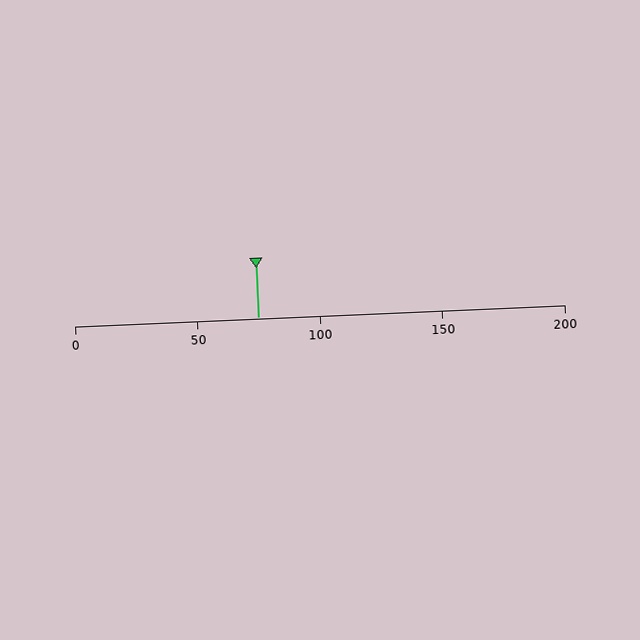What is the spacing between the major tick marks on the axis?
The major ticks are spaced 50 apart.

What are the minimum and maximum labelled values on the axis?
The axis runs from 0 to 200.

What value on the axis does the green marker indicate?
The marker indicates approximately 75.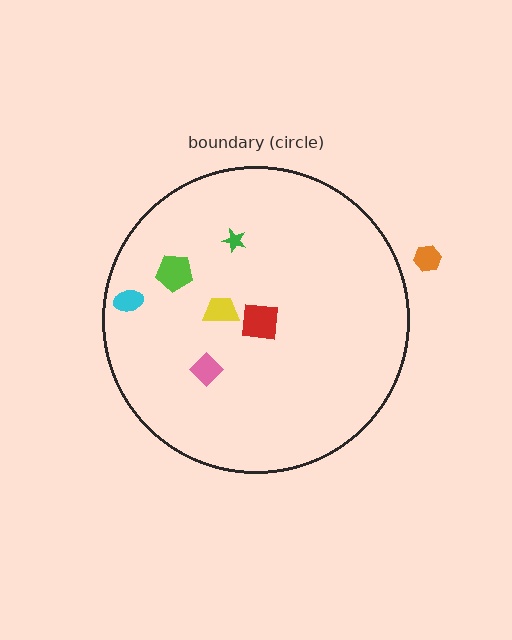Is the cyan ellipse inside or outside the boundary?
Inside.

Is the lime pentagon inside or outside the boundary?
Inside.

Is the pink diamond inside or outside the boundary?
Inside.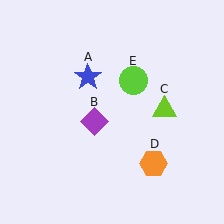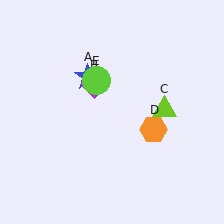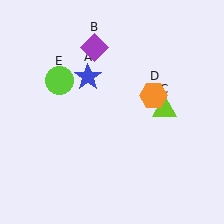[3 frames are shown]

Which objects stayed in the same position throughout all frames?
Blue star (object A) and lime triangle (object C) remained stationary.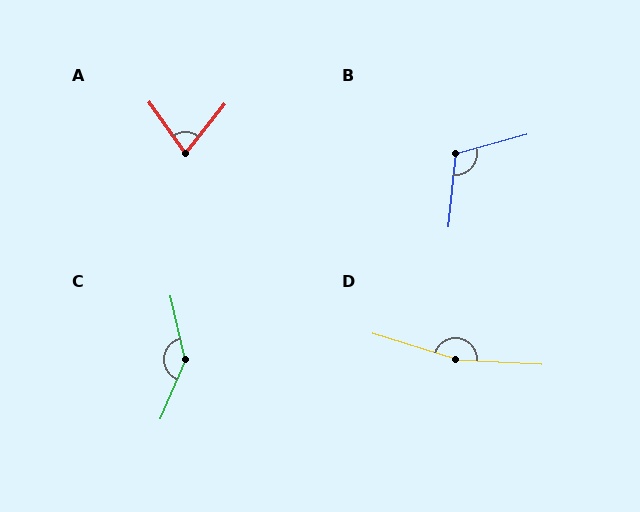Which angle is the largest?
D, at approximately 166 degrees.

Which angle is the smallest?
A, at approximately 74 degrees.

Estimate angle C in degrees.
Approximately 144 degrees.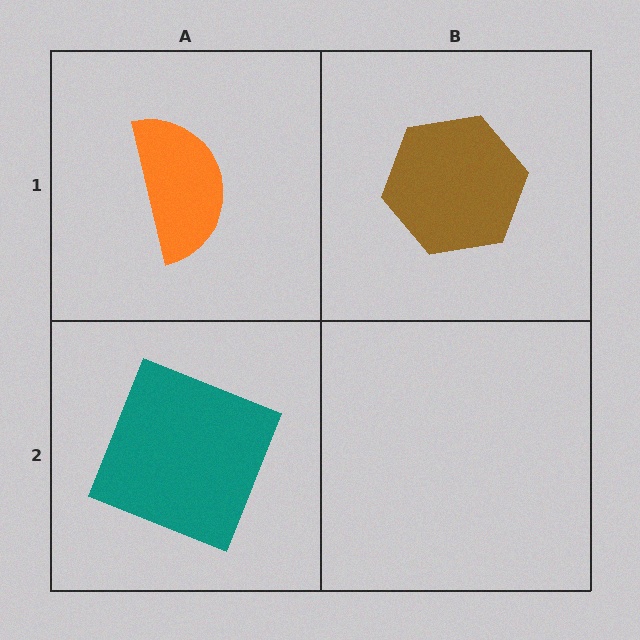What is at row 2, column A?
A teal square.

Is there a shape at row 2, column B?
No, that cell is empty.